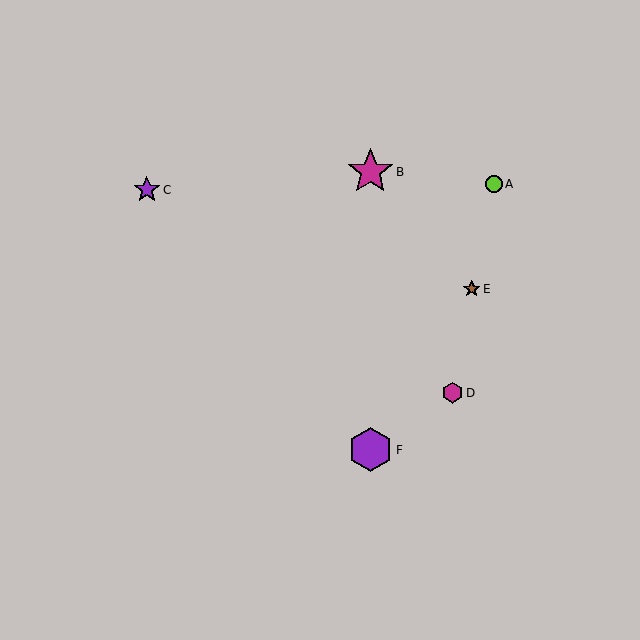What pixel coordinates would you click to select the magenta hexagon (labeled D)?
Click at (453, 393) to select the magenta hexagon D.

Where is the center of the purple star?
The center of the purple star is at (147, 190).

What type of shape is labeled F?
Shape F is a purple hexagon.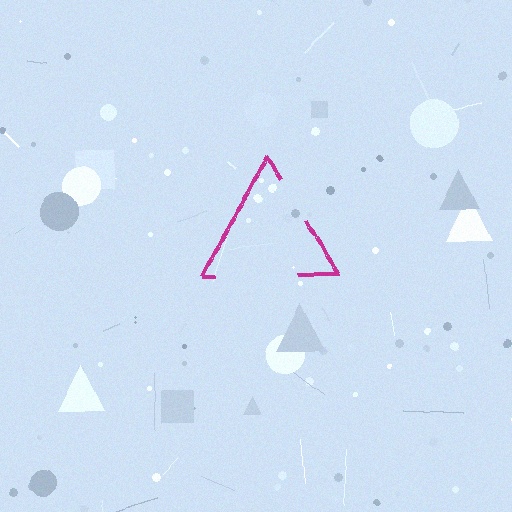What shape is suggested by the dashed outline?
The dashed outline suggests a triangle.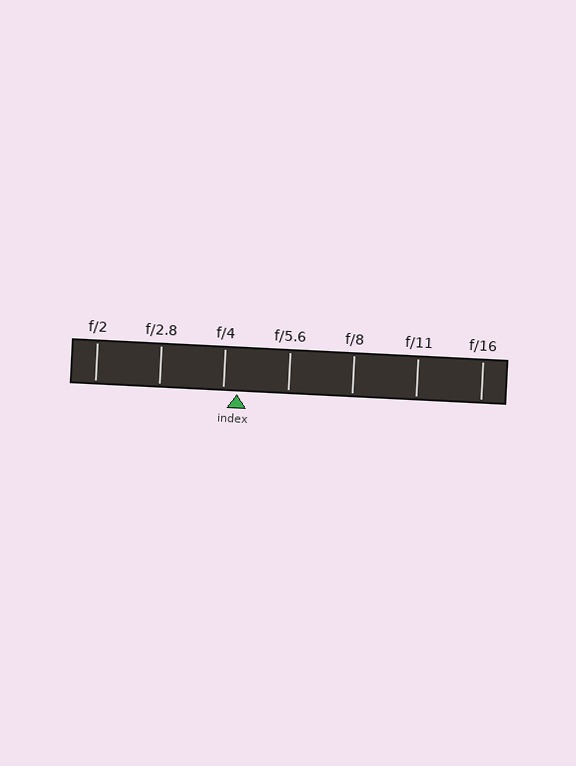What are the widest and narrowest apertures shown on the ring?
The widest aperture shown is f/2 and the narrowest is f/16.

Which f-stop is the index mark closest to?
The index mark is closest to f/4.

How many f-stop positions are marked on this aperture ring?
There are 7 f-stop positions marked.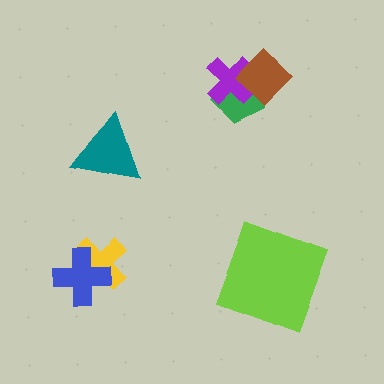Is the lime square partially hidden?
No, no other shape covers it.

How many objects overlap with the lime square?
0 objects overlap with the lime square.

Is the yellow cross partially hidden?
Yes, it is partially covered by another shape.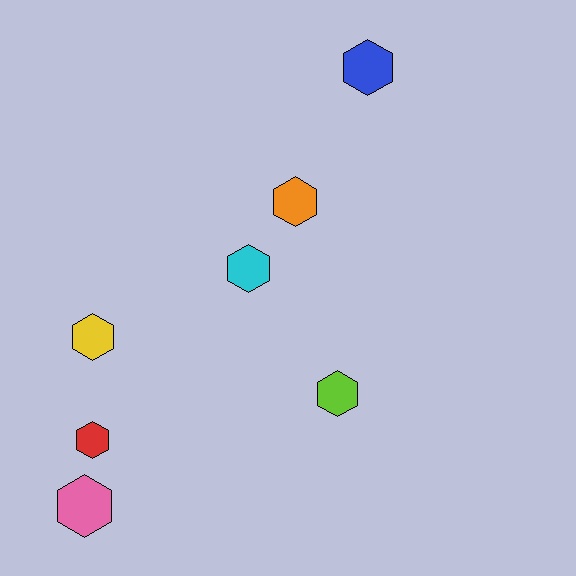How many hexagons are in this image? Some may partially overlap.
There are 7 hexagons.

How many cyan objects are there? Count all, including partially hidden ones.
There is 1 cyan object.